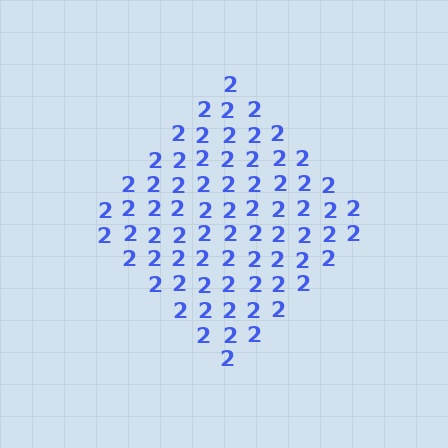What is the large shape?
The large shape is a diamond.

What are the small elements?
The small elements are digit 2's.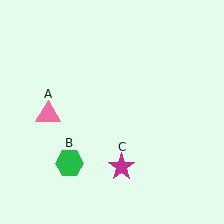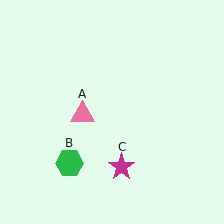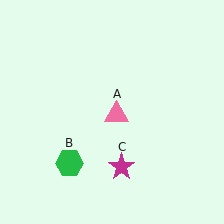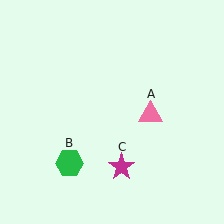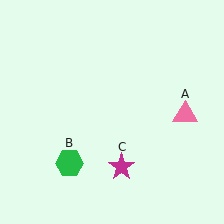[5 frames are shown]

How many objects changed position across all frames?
1 object changed position: pink triangle (object A).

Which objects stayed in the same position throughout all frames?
Green hexagon (object B) and magenta star (object C) remained stationary.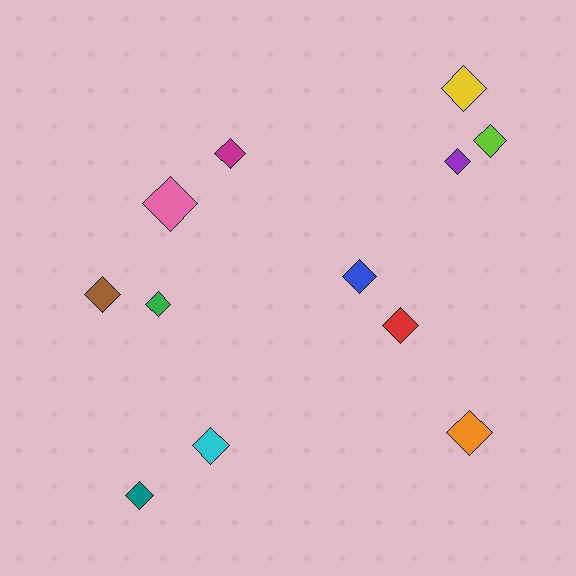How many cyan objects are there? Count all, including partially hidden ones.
There is 1 cyan object.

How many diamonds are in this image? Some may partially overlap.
There are 12 diamonds.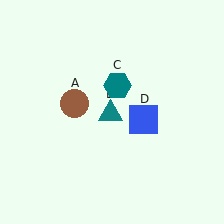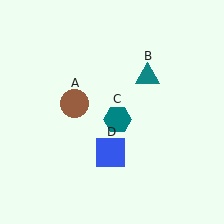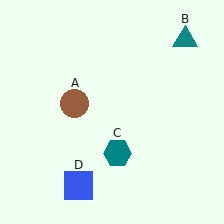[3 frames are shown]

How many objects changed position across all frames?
3 objects changed position: teal triangle (object B), teal hexagon (object C), blue square (object D).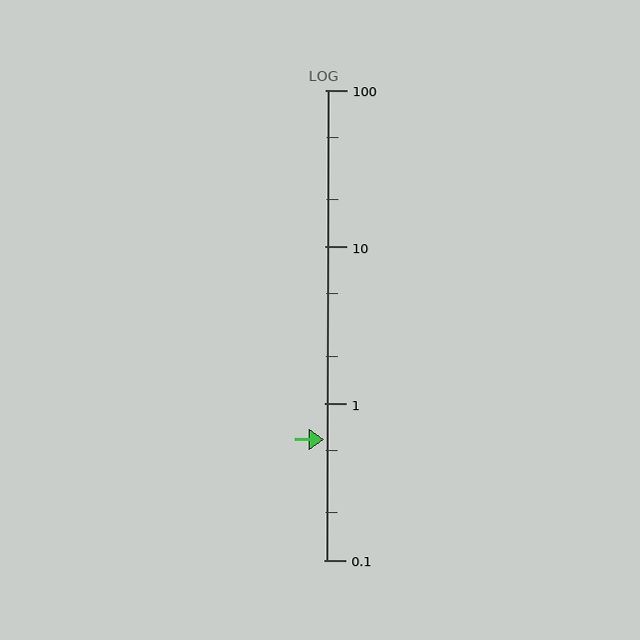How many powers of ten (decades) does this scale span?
The scale spans 3 decades, from 0.1 to 100.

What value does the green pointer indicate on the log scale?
The pointer indicates approximately 0.59.